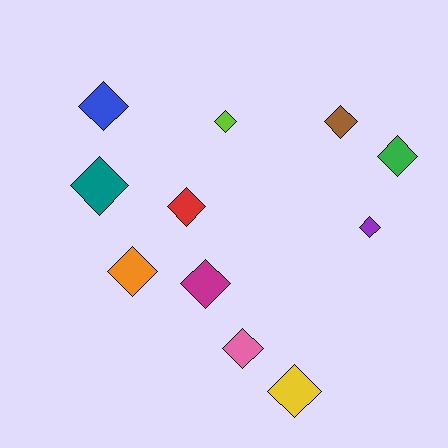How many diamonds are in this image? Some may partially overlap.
There are 11 diamonds.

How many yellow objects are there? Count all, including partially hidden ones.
There is 1 yellow object.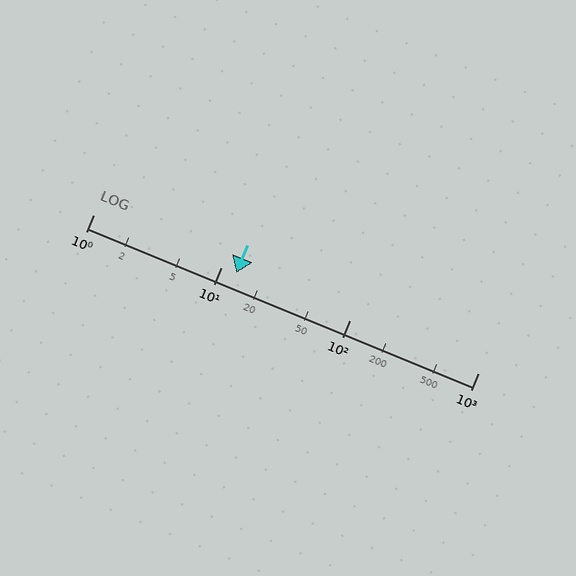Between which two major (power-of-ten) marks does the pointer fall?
The pointer is between 10 and 100.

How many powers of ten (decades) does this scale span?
The scale spans 3 decades, from 1 to 1000.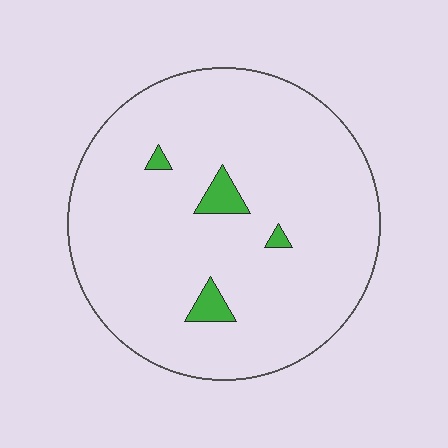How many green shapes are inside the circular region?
4.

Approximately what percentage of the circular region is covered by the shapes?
Approximately 5%.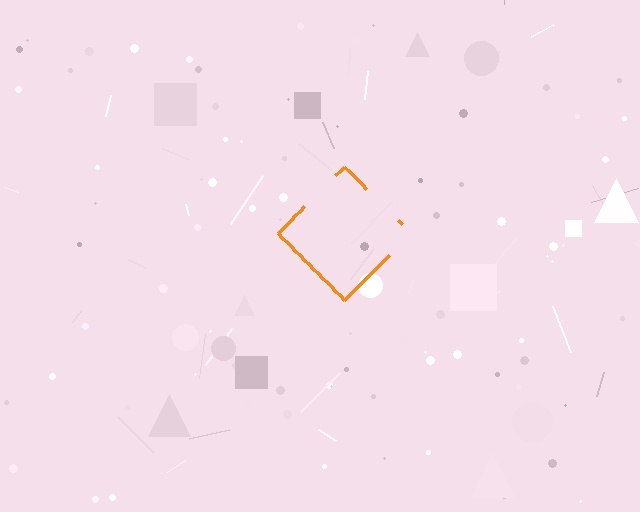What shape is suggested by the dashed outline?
The dashed outline suggests a diamond.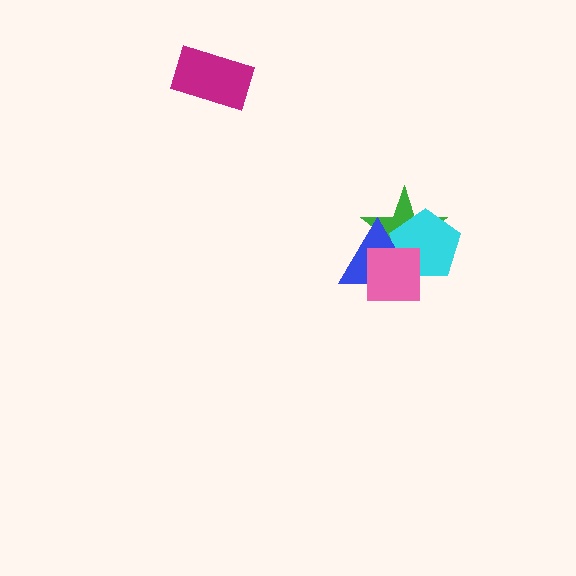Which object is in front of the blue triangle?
The pink square is in front of the blue triangle.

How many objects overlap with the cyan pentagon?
3 objects overlap with the cyan pentagon.